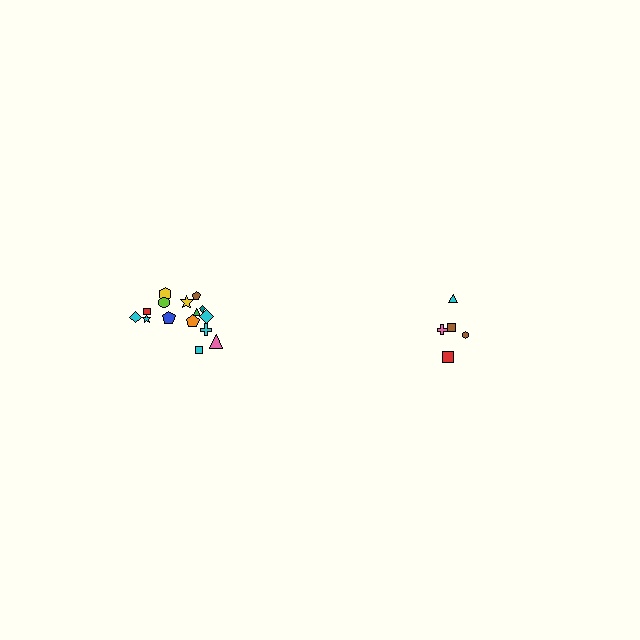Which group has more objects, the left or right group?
The left group.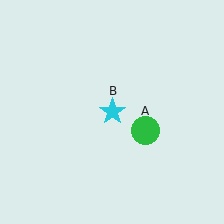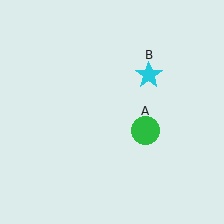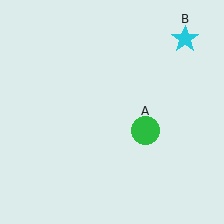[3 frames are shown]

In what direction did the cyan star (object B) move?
The cyan star (object B) moved up and to the right.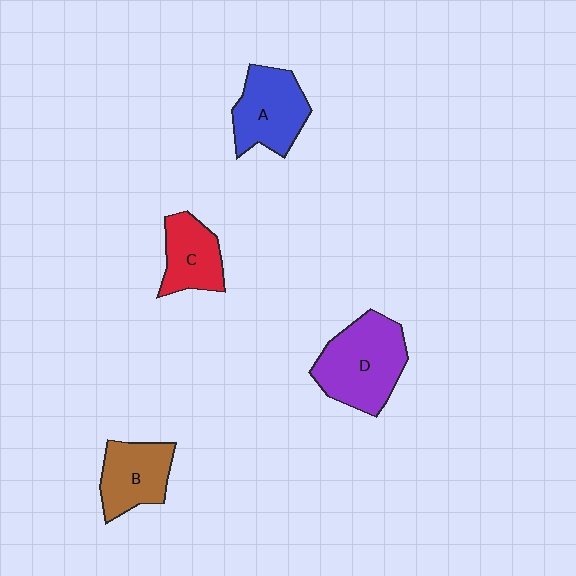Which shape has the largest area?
Shape D (purple).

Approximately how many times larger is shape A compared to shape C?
Approximately 1.3 times.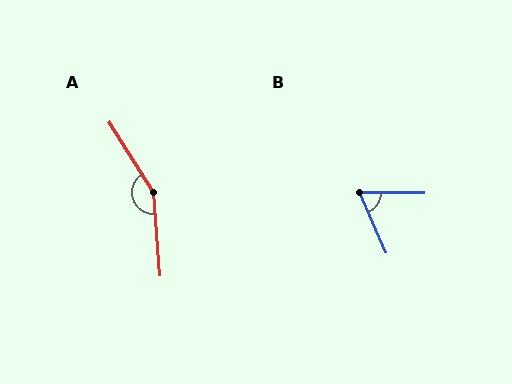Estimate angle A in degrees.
Approximately 152 degrees.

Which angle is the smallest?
B, at approximately 65 degrees.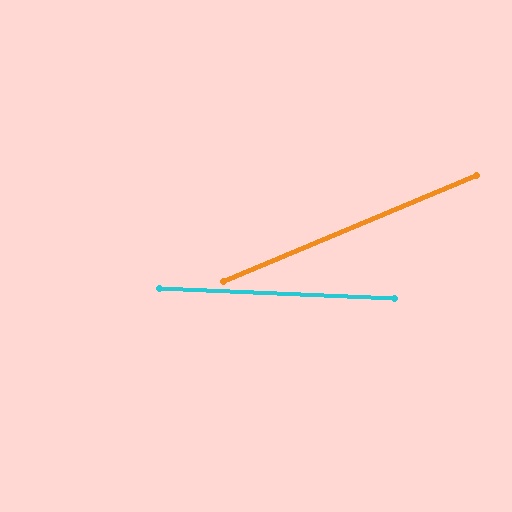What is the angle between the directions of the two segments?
Approximately 25 degrees.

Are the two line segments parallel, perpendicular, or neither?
Neither parallel nor perpendicular — they differ by about 25°.